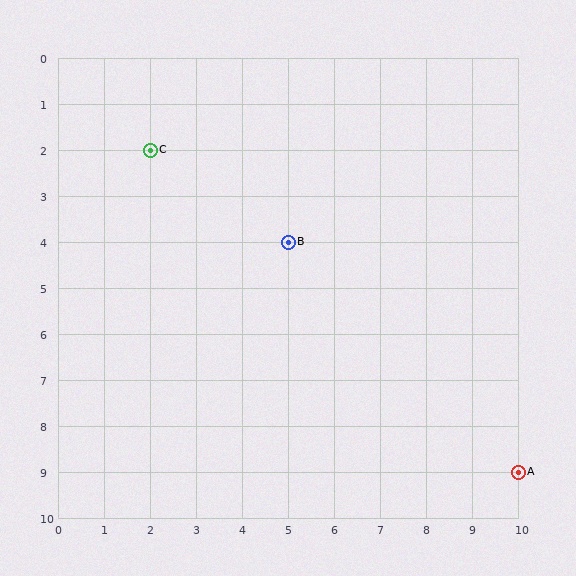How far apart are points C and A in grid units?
Points C and A are 8 columns and 7 rows apart (about 10.6 grid units diagonally).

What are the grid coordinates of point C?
Point C is at grid coordinates (2, 2).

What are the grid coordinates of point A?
Point A is at grid coordinates (10, 9).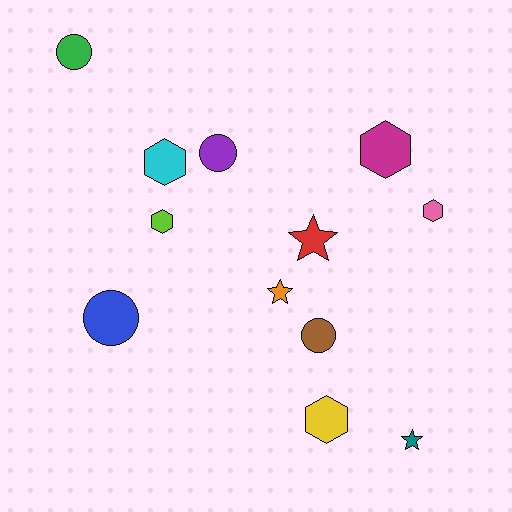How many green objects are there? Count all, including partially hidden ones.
There is 1 green object.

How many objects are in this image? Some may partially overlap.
There are 12 objects.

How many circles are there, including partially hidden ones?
There are 4 circles.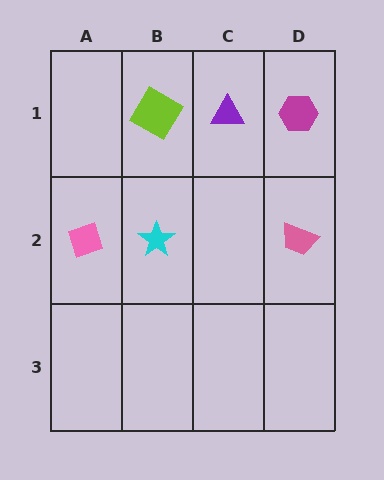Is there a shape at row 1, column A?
No, that cell is empty.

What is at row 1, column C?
A purple triangle.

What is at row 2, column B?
A cyan star.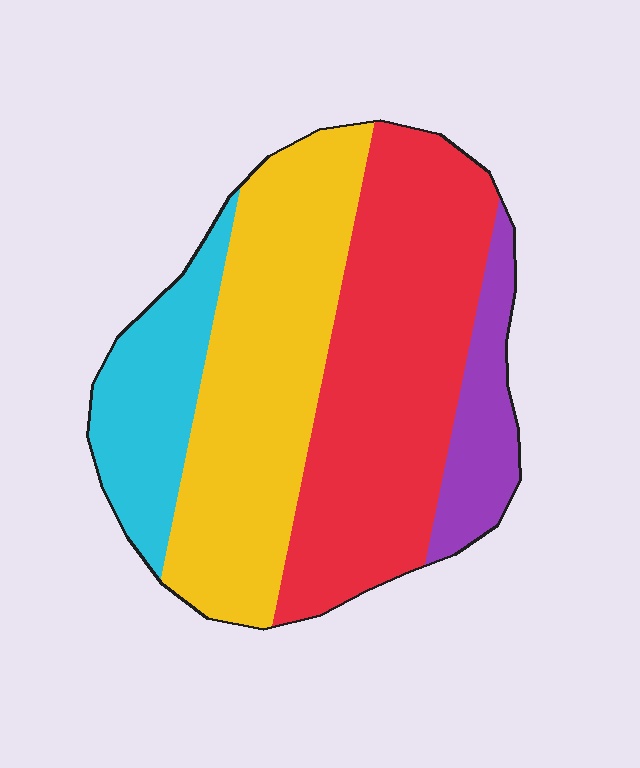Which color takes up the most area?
Red, at roughly 40%.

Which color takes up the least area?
Purple, at roughly 10%.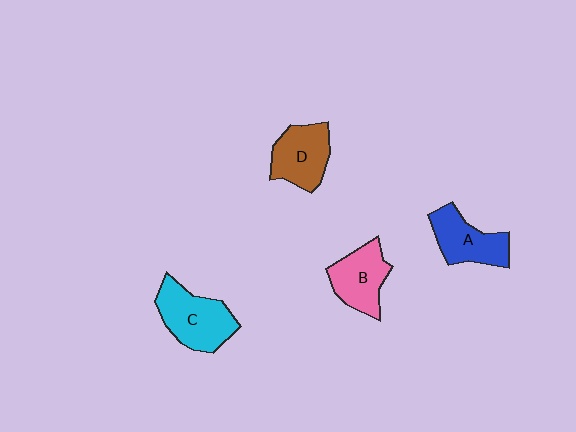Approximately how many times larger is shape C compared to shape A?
Approximately 1.2 times.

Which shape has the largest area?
Shape C (cyan).